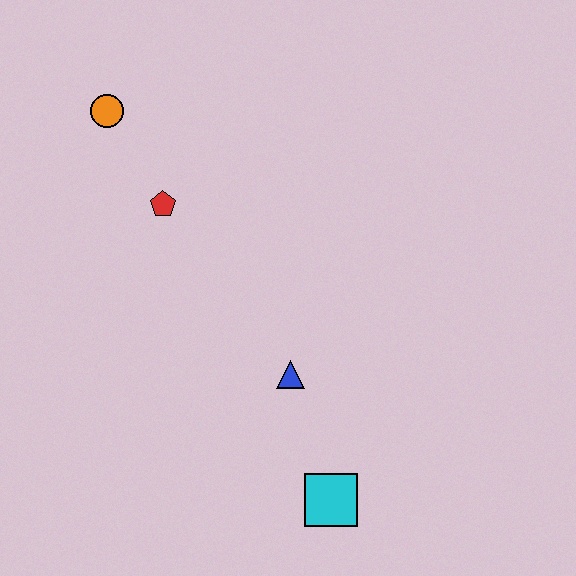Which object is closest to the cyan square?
The blue triangle is closest to the cyan square.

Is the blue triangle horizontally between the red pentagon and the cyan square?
Yes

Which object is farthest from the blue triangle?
The orange circle is farthest from the blue triangle.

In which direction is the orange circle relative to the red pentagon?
The orange circle is above the red pentagon.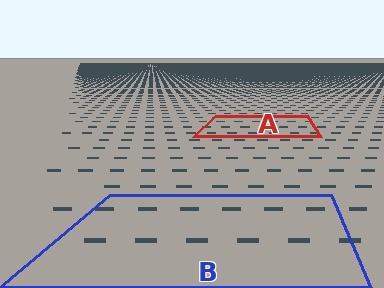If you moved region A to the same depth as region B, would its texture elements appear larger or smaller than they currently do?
They would appear larger. At a closer depth, the same texture elements are projected at a bigger on-screen size.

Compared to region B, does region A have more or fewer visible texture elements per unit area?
Region A has more texture elements per unit area — they are packed more densely because it is farther away.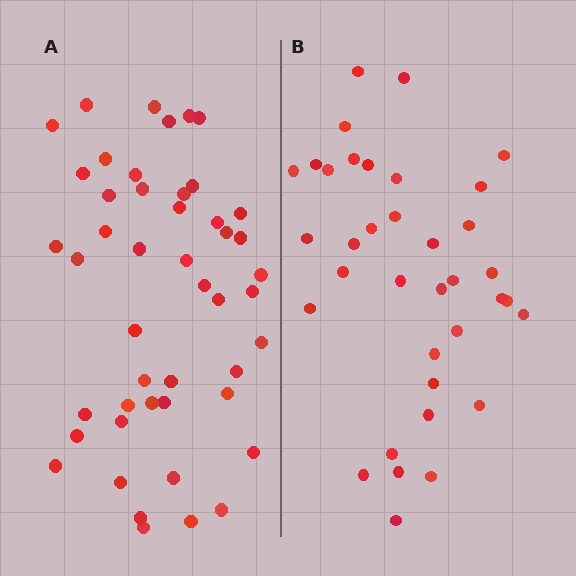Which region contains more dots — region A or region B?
Region A (the left region) has more dots.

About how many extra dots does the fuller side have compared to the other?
Region A has roughly 12 or so more dots than region B.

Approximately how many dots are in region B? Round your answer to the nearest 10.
About 40 dots. (The exact count is 36, which rounds to 40.)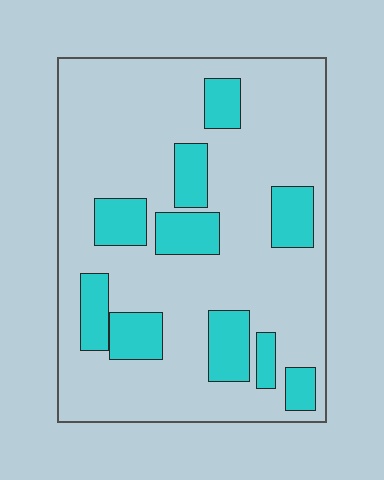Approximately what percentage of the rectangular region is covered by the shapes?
Approximately 25%.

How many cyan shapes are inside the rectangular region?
10.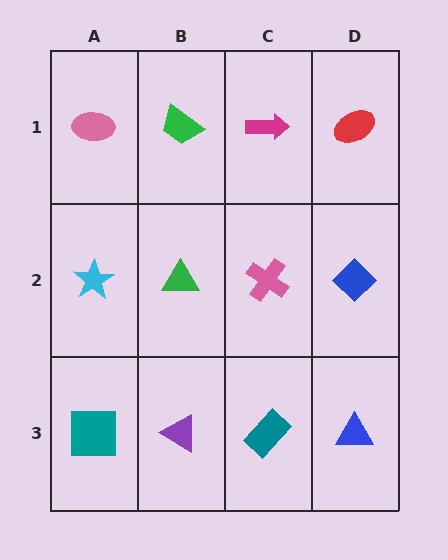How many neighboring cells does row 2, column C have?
4.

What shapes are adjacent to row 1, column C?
A pink cross (row 2, column C), a green trapezoid (row 1, column B), a red ellipse (row 1, column D).